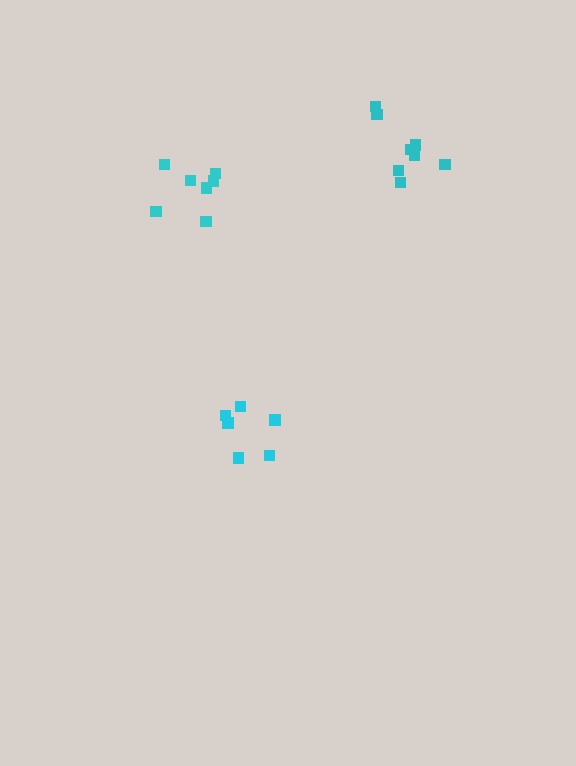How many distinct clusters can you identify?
There are 3 distinct clusters.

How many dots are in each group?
Group 1: 7 dots, Group 2: 6 dots, Group 3: 8 dots (21 total).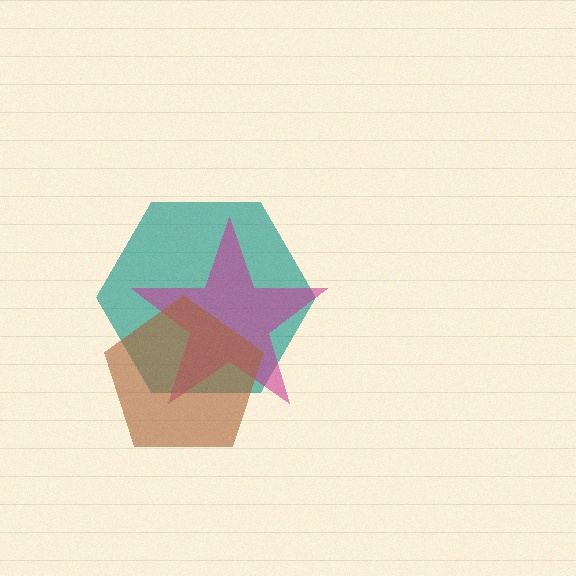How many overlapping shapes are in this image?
There are 3 overlapping shapes in the image.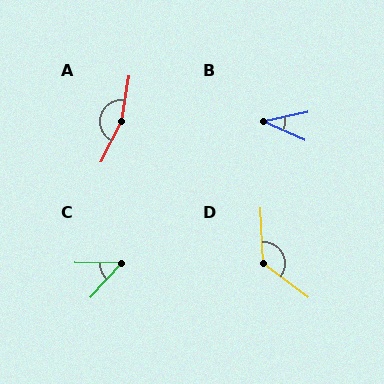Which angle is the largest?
A, at approximately 162 degrees.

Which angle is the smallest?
B, at approximately 36 degrees.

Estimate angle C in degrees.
Approximately 48 degrees.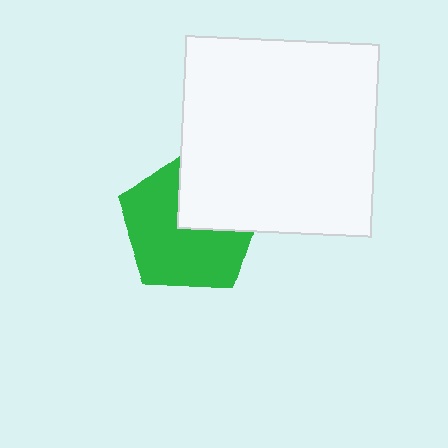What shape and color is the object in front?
The object in front is a white square.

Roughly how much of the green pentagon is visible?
About half of it is visible (roughly 64%).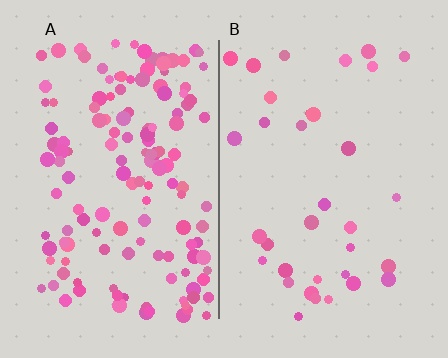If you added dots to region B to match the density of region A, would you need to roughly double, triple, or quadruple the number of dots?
Approximately quadruple.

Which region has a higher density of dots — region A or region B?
A (the left).